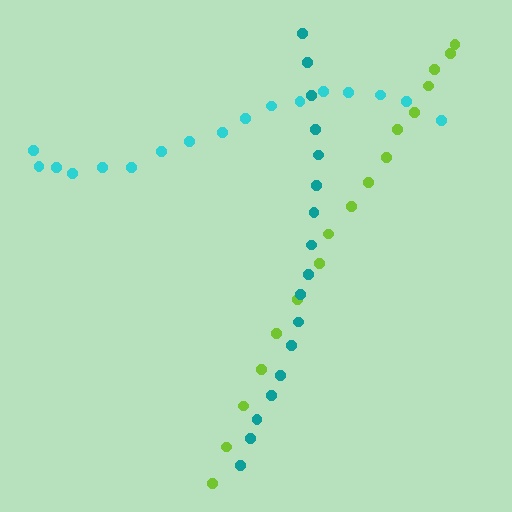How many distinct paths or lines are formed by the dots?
There are 3 distinct paths.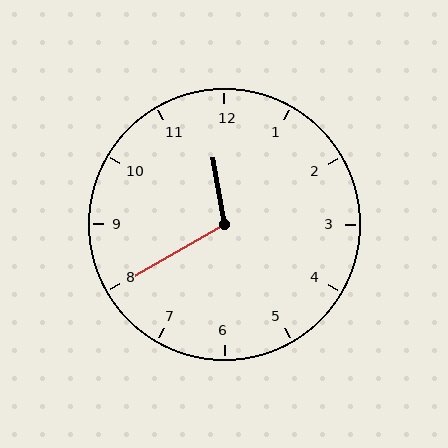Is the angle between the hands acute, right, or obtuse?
It is obtuse.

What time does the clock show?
11:40.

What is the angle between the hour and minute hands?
Approximately 110 degrees.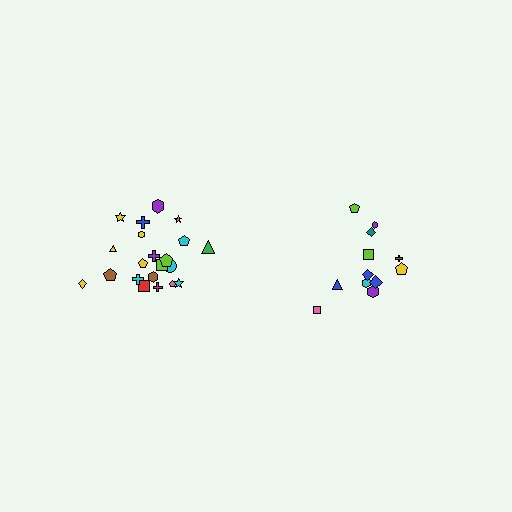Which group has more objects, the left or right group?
The left group.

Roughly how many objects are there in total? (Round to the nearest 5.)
Roughly 35 objects in total.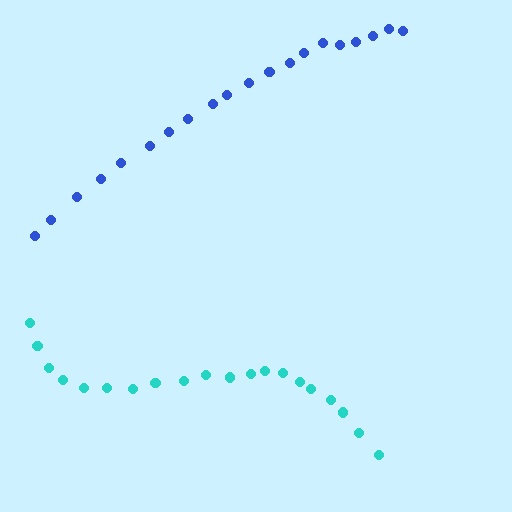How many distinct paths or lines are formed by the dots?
There are 2 distinct paths.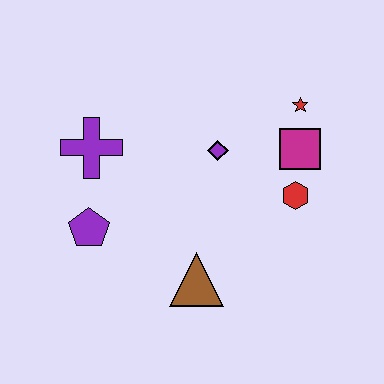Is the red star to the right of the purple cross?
Yes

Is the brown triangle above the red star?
No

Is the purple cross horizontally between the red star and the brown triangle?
No